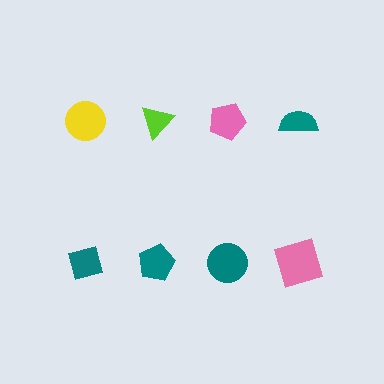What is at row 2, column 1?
A teal diamond.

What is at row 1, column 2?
A lime triangle.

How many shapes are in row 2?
4 shapes.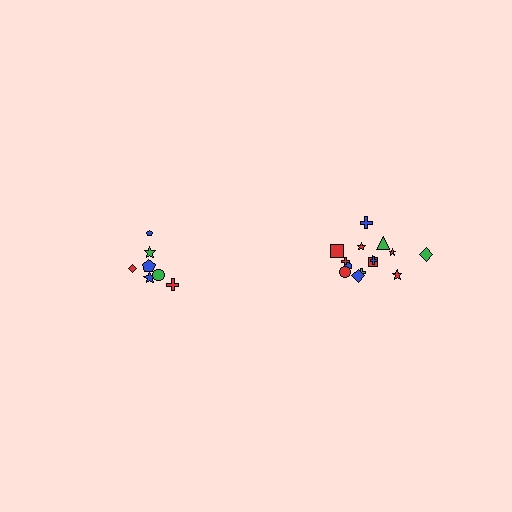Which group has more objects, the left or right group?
The right group.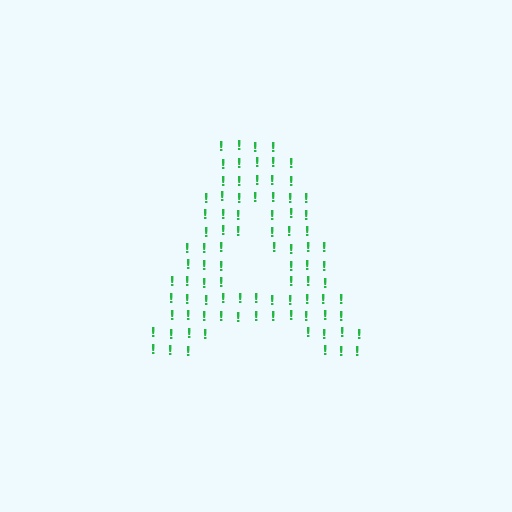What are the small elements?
The small elements are exclamation marks.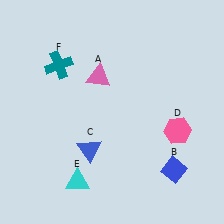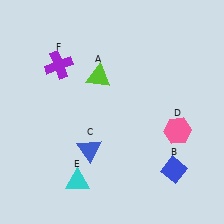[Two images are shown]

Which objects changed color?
A changed from pink to lime. F changed from teal to purple.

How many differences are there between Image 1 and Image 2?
There are 2 differences between the two images.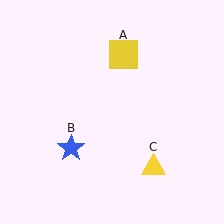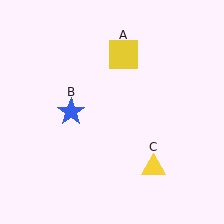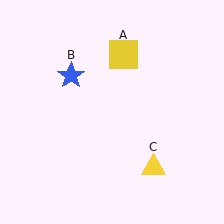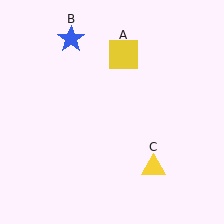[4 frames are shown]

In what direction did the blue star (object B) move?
The blue star (object B) moved up.